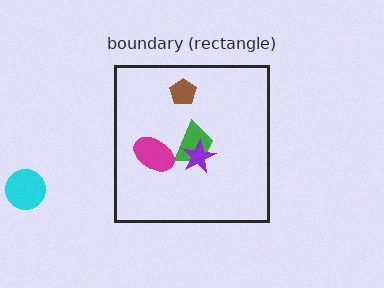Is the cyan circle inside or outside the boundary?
Outside.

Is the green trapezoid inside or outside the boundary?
Inside.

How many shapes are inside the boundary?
4 inside, 1 outside.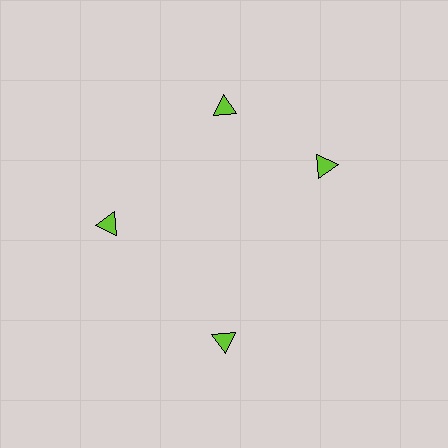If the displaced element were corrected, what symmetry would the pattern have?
It would have 4-fold rotational symmetry — the pattern would map onto itself every 90 degrees.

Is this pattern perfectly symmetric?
No. The 4 lime triangles are arranged in a ring, but one element near the 3 o'clock position is rotated out of alignment along the ring, breaking the 4-fold rotational symmetry.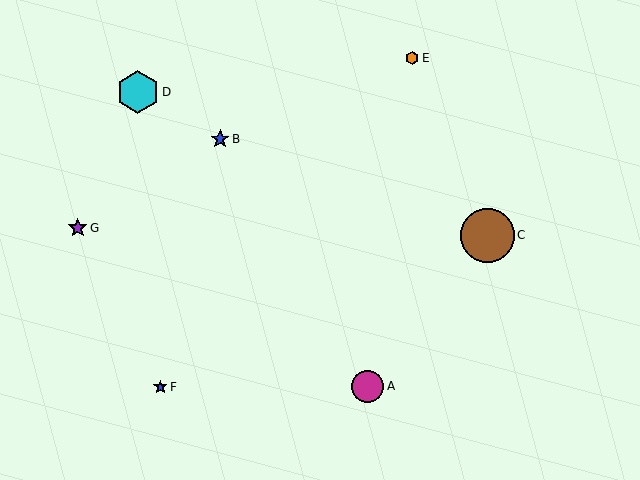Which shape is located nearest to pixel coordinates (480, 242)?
The brown circle (labeled C) at (488, 235) is nearest to that location.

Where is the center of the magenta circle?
The center of the magenta circle is at (368, 386).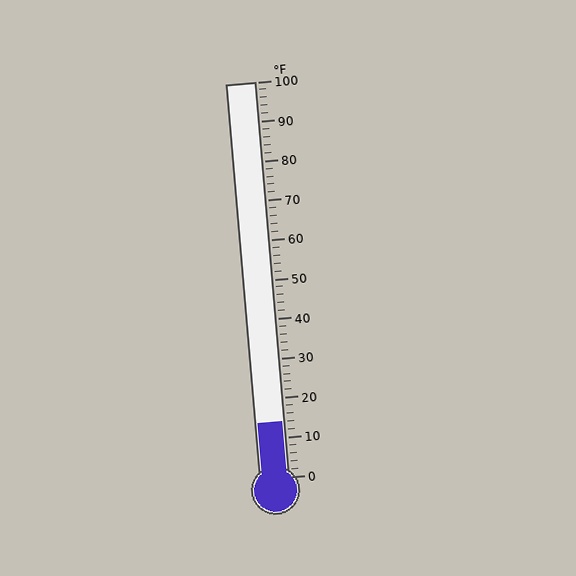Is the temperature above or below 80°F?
The temperature is below 80°F.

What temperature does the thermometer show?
The thermometer shows approximately 14°F.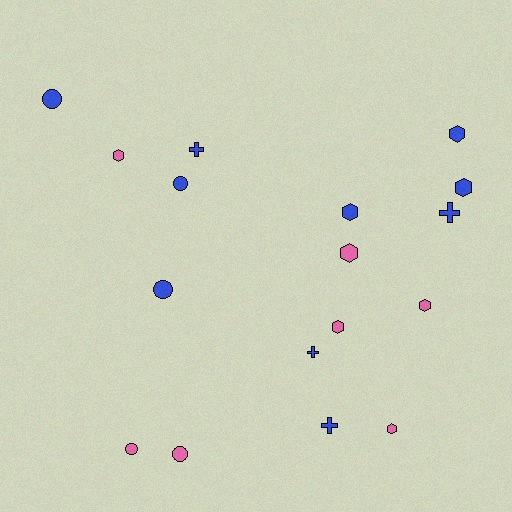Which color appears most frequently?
Blue, with 10 objects.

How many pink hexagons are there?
There are 5 pink hexagons.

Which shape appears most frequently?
Hexagon, with 8 objects.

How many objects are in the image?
There are 17 objects.